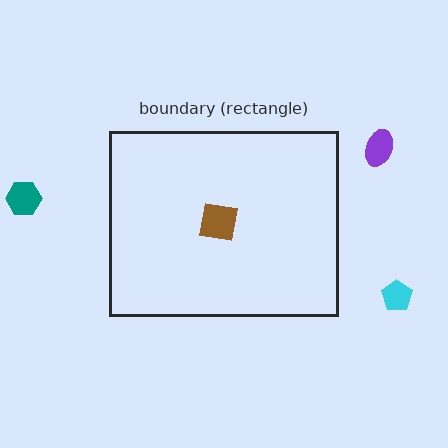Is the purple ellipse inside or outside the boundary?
Outside.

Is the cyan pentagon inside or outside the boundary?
Outside.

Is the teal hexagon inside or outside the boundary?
Outside.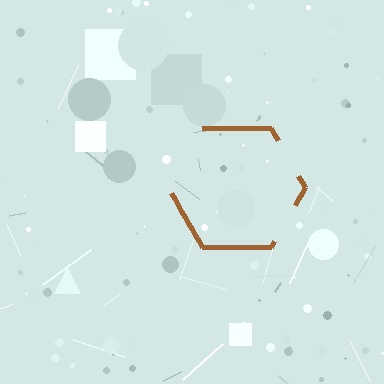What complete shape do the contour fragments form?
The contour fragments form a hexagon.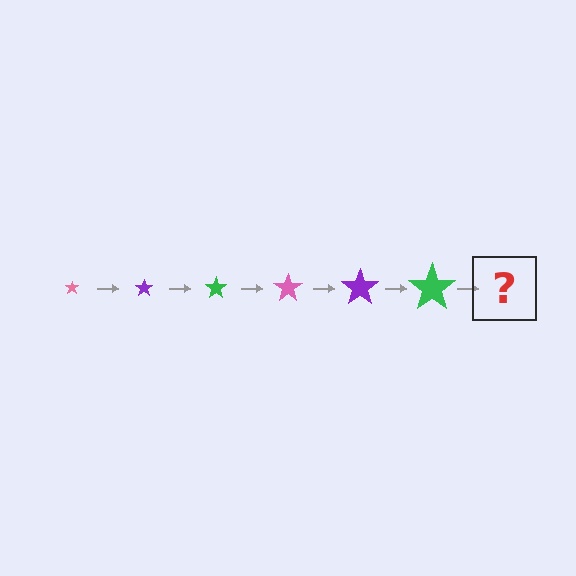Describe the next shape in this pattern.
It should be a pink star, larger than the previous one.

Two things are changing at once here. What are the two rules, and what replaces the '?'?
The two rules are that the star grows larger each step and the color cycles through pink, purple, and green. The '?' should be a pink star, larger than the previous one.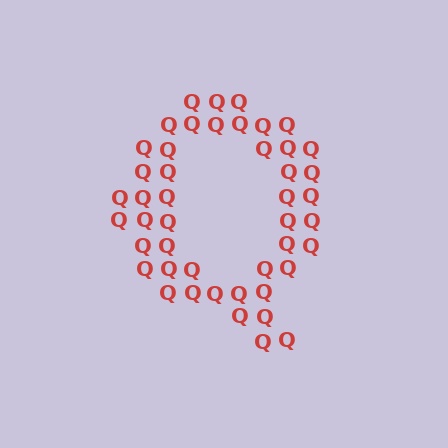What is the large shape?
The large shape is the letter Q.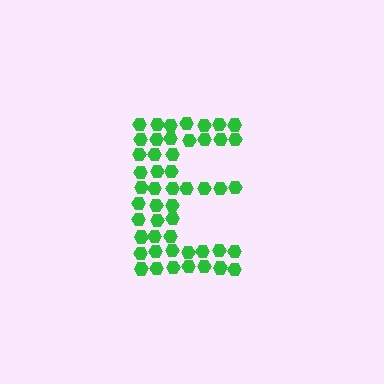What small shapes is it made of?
It is made of small hexagons.